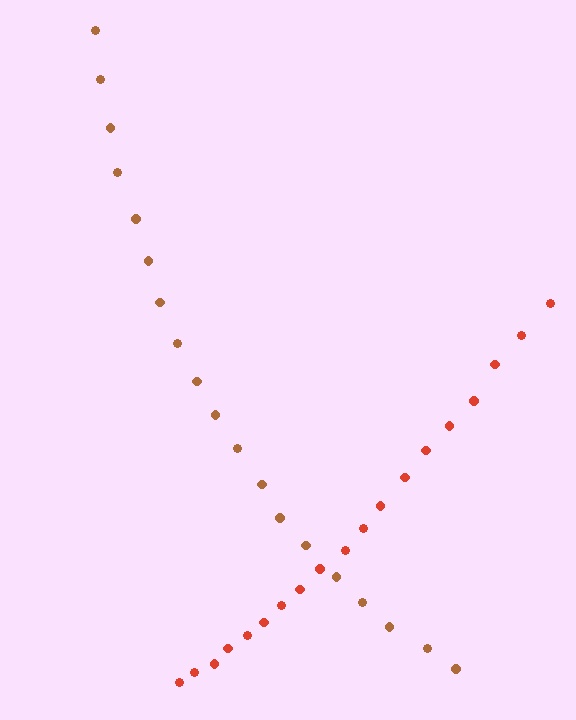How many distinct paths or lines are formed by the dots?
There are 2 distinct paths.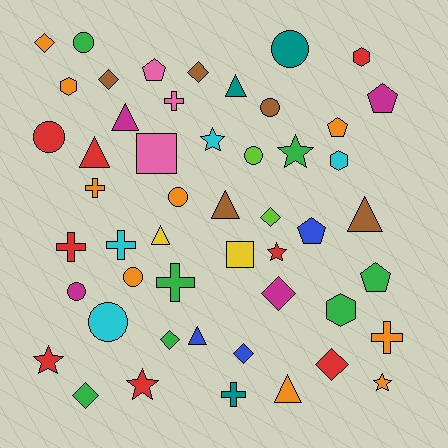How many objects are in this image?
There are 50 objects.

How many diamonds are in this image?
There are 9 diamonds.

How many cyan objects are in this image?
There are 4 cyan objects.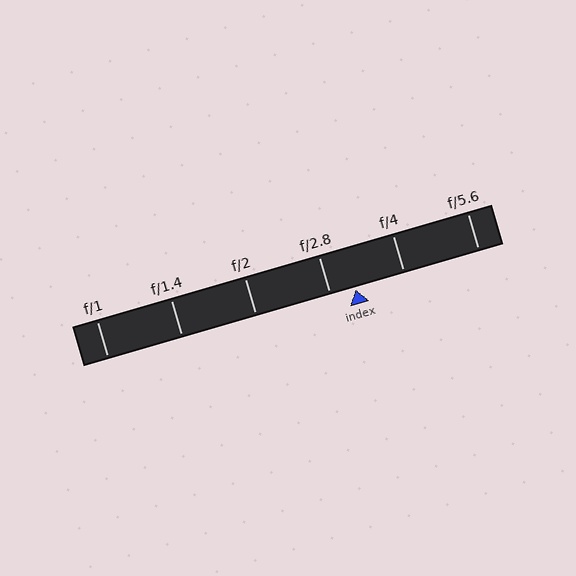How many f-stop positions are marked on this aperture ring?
There are 6 f-stop positions marked.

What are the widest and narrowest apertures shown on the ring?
The widest aperture shown is f/1 and the narrowest is f/5.6.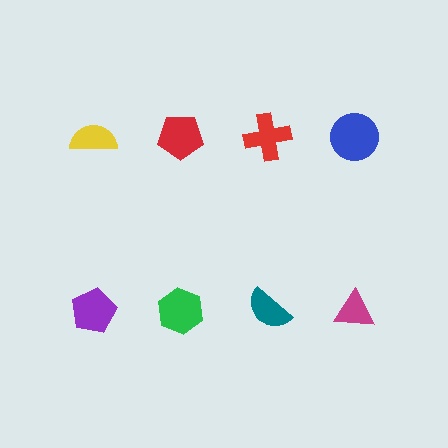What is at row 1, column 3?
A red cross.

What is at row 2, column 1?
A purple pentagon.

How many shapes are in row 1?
4 shapes.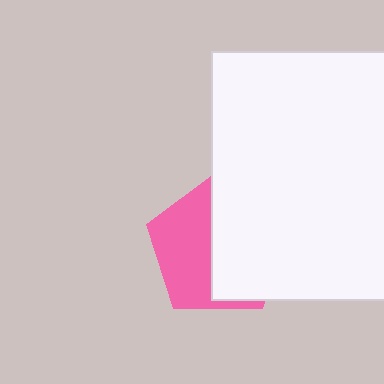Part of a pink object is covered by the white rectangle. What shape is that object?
It is a pentagon.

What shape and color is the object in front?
The object in front is a white rectangle.